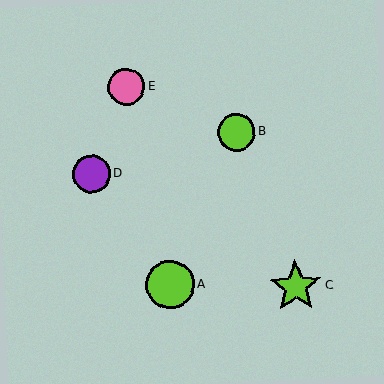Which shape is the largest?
The lime star (labeled C) is the largest.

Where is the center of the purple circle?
The center of the purple circle is at (91, 174).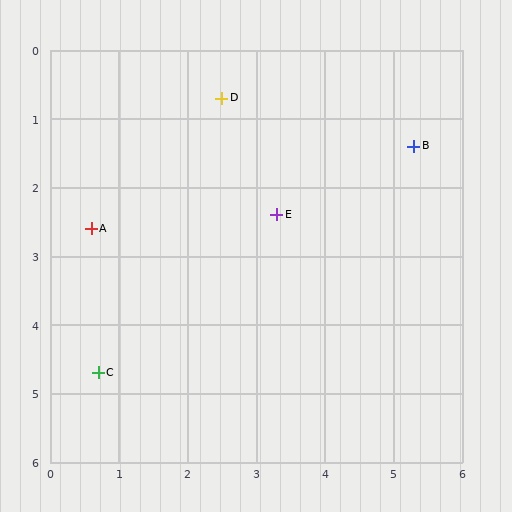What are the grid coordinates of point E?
Point E is at approximately (3.3, 2.4).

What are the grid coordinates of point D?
Point D is at approximately (2.5, 0.7).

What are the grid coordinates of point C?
Point C is at approximately (0.7, 4.7).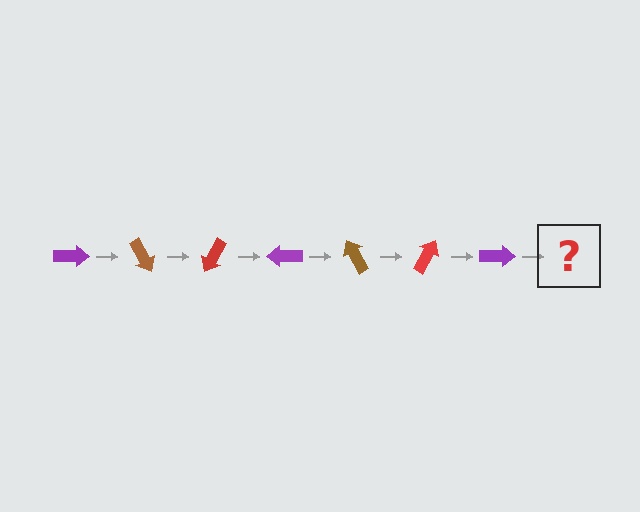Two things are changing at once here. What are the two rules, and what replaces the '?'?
The two rules are that it rotates 60 degrees each step and the color cycles through purple, brown, and red. The '?' should be a brown arrow, rotated 420 degrees from the start.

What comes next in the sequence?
The next element should be a brown arrow, rotated 420 degrees from the start.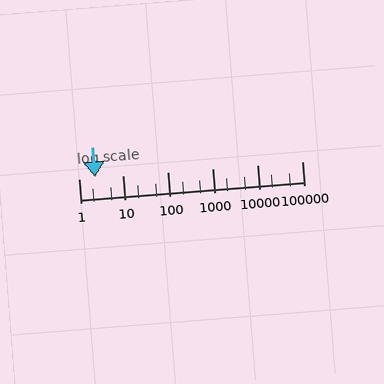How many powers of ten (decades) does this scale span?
The scale spans 5 decades, from 1 to 100000.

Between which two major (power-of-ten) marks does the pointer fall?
The pointer is between 1 and 10.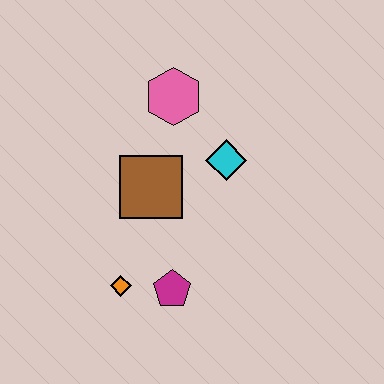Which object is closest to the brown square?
The cyan diamond is closest to the brown square.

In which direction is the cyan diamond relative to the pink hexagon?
The cyan diamond is below the pink hexagon.